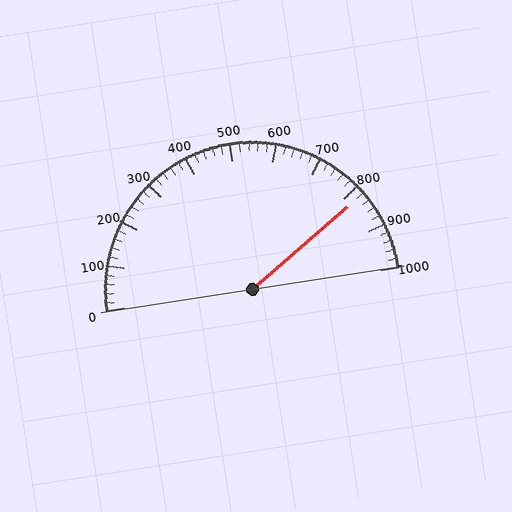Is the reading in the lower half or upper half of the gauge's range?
The reading is in the upper half of the range (0 to 1000).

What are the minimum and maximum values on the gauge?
The gauge ranges from 0 to 1000.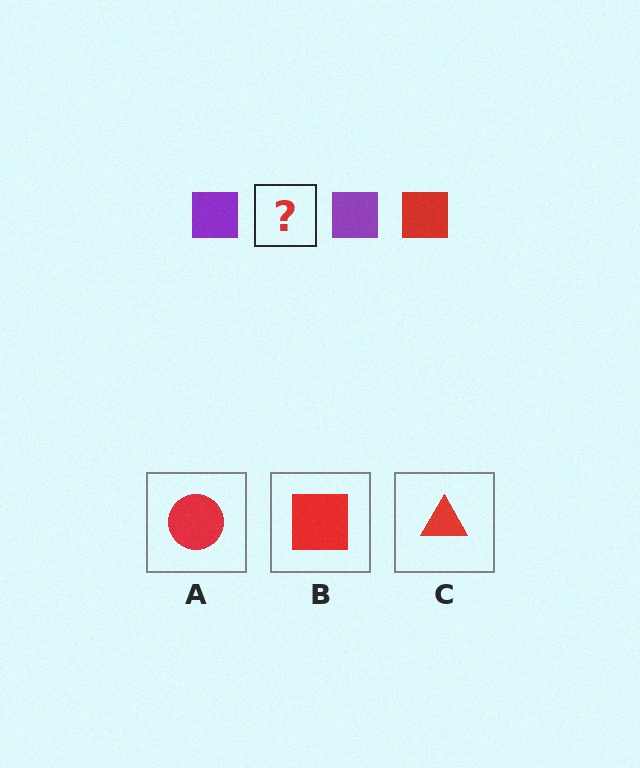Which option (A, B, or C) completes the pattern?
B.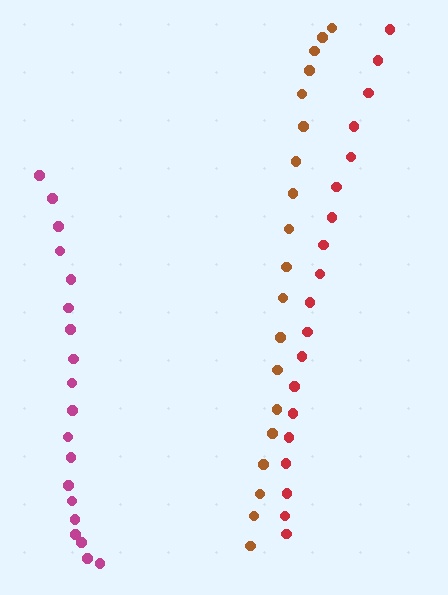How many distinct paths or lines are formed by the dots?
There are 3 distinct paths.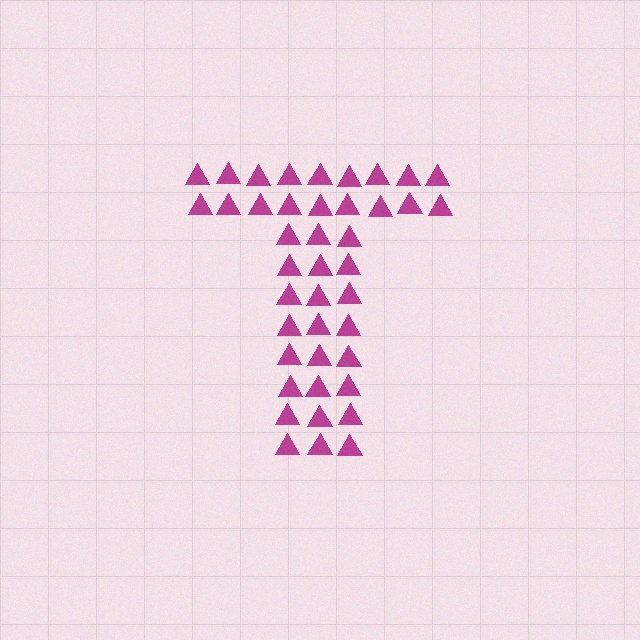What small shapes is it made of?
It is made of small triangles.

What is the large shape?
The large shape is the letter T.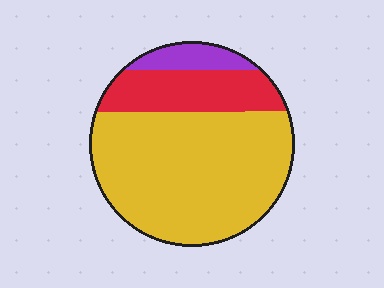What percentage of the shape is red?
Red takes up about one fifth (1/5) of the shape.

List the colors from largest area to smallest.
From largest to smallest: yellow, red, purple.